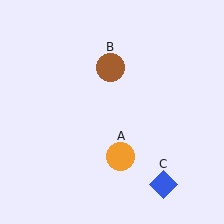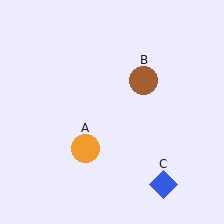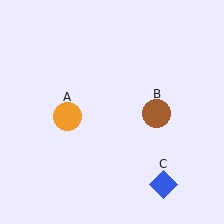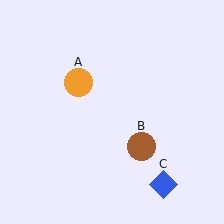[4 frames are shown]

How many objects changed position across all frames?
2 objects changed position: orange circle (object A), brown circle (object B).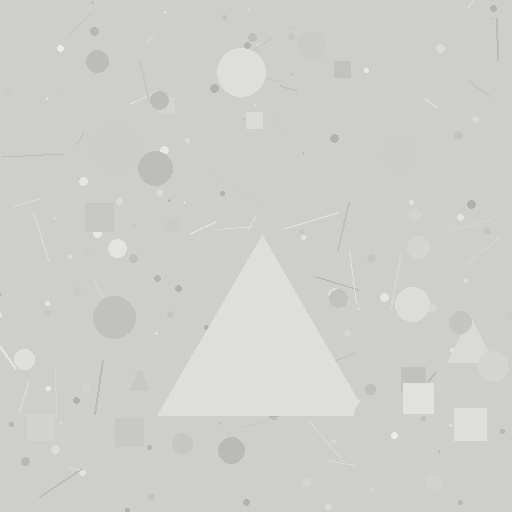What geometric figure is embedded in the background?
A triangle is embedded in the background.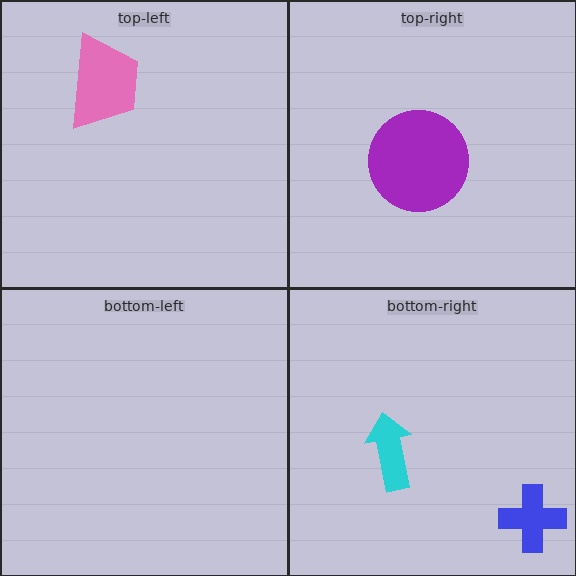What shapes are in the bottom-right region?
The cyan arrow, the blue cross.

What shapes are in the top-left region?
The pink trapezoid.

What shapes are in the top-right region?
The purple circle.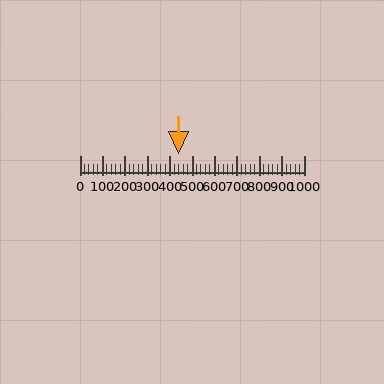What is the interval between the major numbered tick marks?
The major tick marks are spaced 100 units apart.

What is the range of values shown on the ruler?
The ruler shows values from 0 to 1000.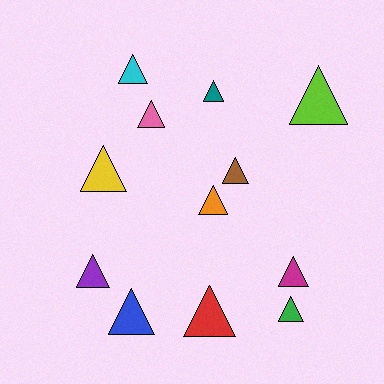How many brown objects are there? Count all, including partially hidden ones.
There is 1 brown object.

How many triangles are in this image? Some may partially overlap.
There are 12 triangles.